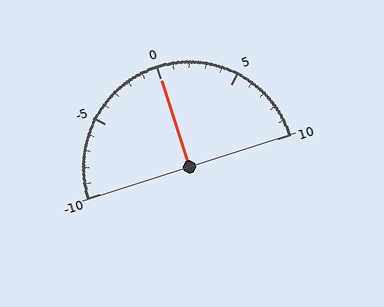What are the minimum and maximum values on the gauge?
The gauge ranges from -10 to 10.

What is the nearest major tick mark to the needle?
The nearest major tick mark is 0.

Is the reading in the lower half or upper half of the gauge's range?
The reading is in the upper half of the range (-10 to 10).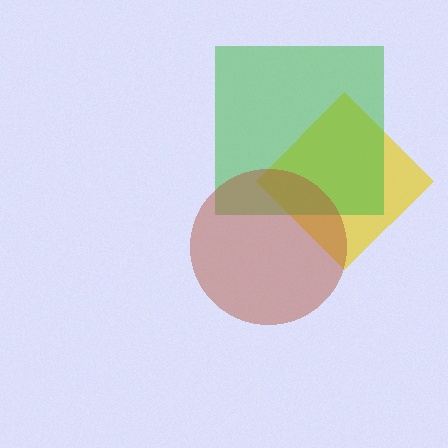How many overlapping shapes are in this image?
There are 3 overlapping shapes in the image.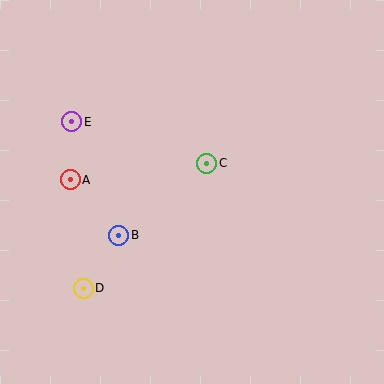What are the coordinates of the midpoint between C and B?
The midpoint between C and B is at (163, 199).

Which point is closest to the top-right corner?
Point C is closest to the top-right corner.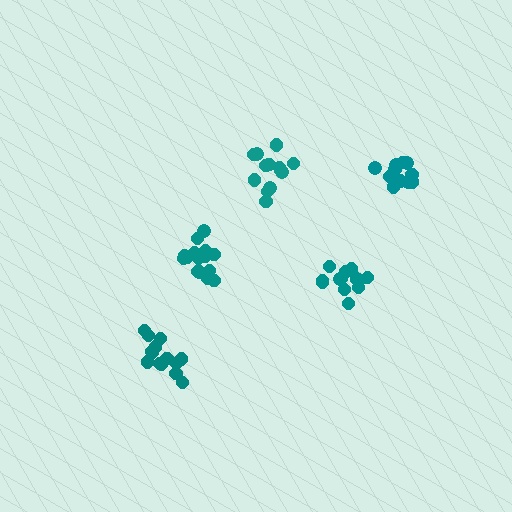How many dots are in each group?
Group 1: 13 dots, Group 2: 15 dots, Group 3: 13 dots, Group 4: 15 dots, Group 5: 13 dots (69 total).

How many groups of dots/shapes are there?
There are 5 groups.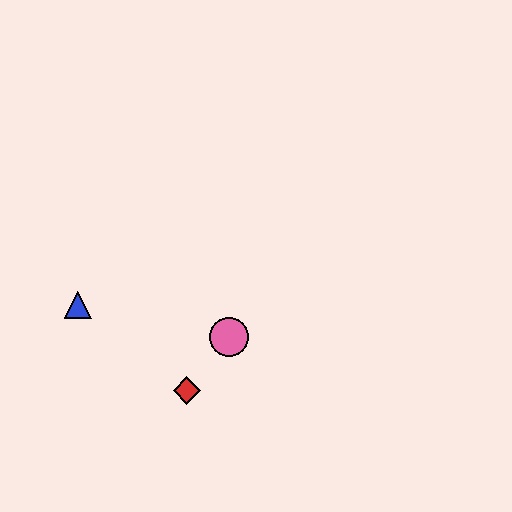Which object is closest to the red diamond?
The pink circle is closest to the red diamond.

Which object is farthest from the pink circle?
The blue triangle is farthest from the pink circle.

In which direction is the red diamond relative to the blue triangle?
The red diamond is to the right of the blue triangle.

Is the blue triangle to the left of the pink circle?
Yes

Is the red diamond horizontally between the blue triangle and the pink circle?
Yes